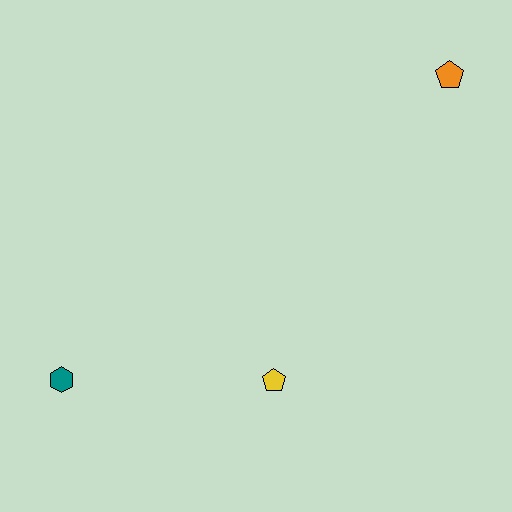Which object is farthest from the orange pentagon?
The teal hexagon is farthest from the orange pentagon.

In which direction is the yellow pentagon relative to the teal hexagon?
The yellow pentagon is to the right of the teal hexagon.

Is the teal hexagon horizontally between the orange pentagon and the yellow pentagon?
No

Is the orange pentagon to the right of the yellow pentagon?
Yes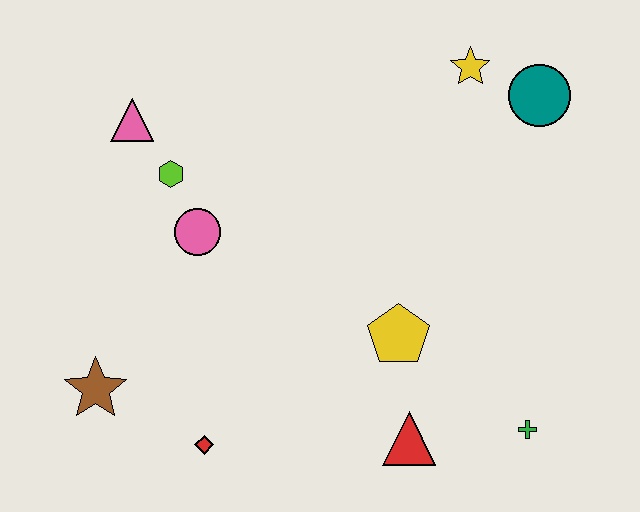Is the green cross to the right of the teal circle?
No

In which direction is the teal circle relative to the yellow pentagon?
The teal circle is above the yellow pentagon.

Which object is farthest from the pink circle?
The green cross is farthest from the pink circle.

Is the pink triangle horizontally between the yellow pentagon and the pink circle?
No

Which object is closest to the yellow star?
The teal circle is closest to the yellow star.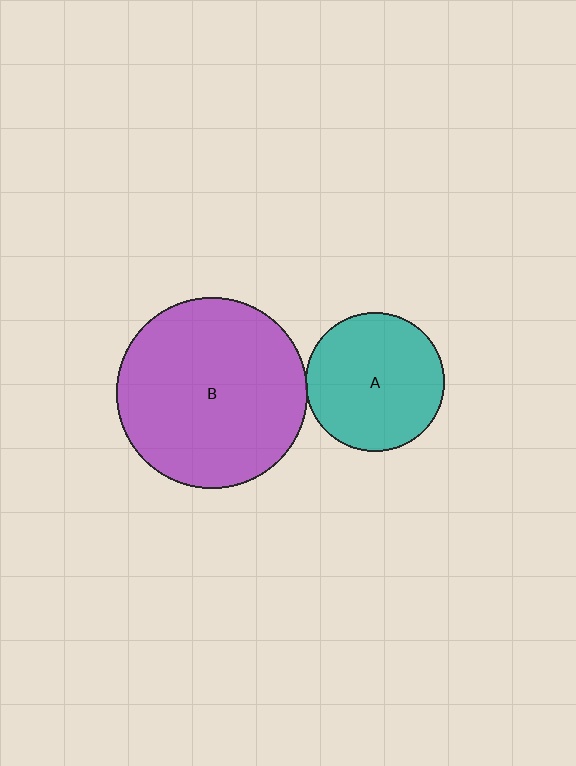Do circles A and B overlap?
Yes.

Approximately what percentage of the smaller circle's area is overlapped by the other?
Approximately 5%.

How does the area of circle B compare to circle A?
Approximately 1.9 times.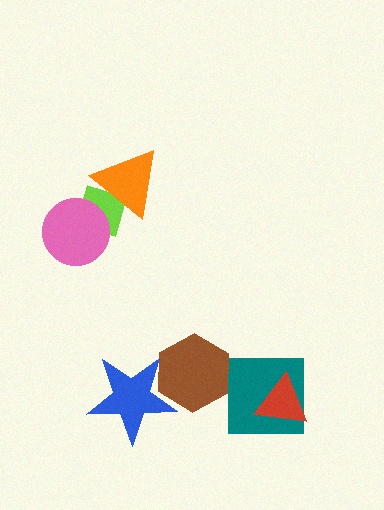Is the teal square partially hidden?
Yes, it is partially covered by another shape.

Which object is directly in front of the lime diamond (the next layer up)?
The pink circle is directly in front of the lime diamond.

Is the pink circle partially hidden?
No, no other shape covers it.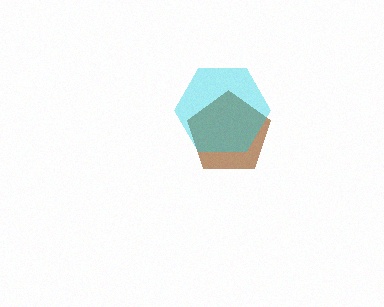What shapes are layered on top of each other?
The layered shapes are: a brown pentagon, a cyan hexagon.